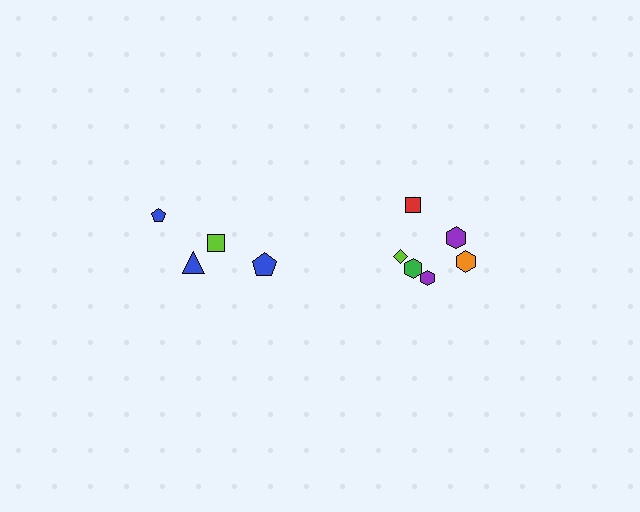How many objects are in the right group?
There are 6 objects.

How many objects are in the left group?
There are 4 objects.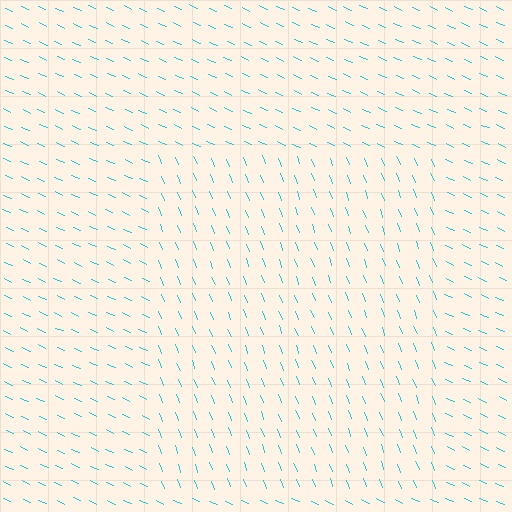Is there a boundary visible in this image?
Yes, there is a texture boundary formed by a change in line orientation.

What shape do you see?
I see a rectangle.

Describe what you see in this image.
The image is filled with small cyan line segments. A rectangle region in the image has lines oriented differently from the surrounding lines, creating a visible texture boundary.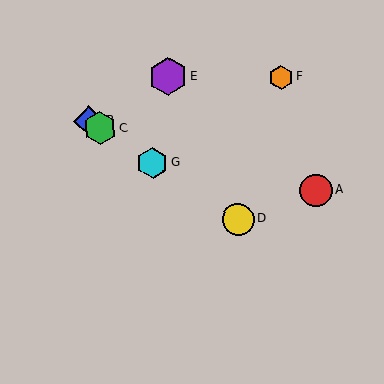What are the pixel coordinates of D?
Object D is at (238, 219).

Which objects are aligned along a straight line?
Objects B, C, D, G are aligned along a straight line.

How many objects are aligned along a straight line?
4 objects (B, C, D, G) are aligned along a straight line.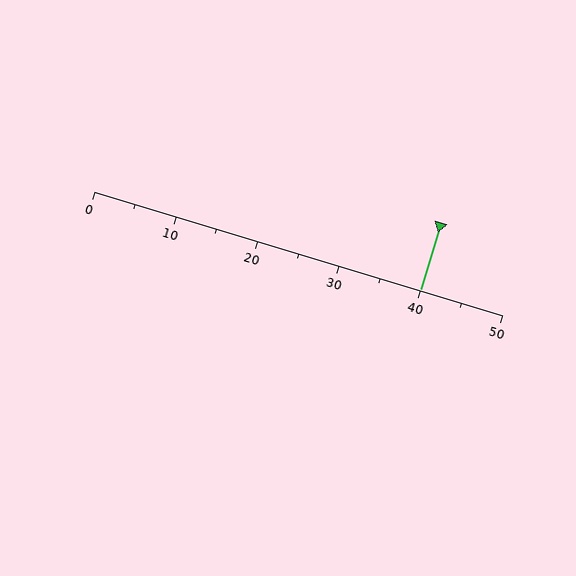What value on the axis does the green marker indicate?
The marker indicates approximately 40.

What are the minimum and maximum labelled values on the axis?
The axis runs from 0 to 50.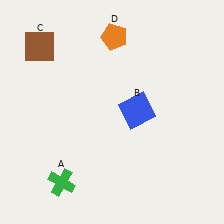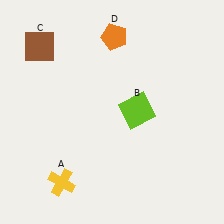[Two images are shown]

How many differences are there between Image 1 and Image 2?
There are 2 differences between the two images.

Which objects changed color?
A changed from green to yellow. B changed from blue to lime.